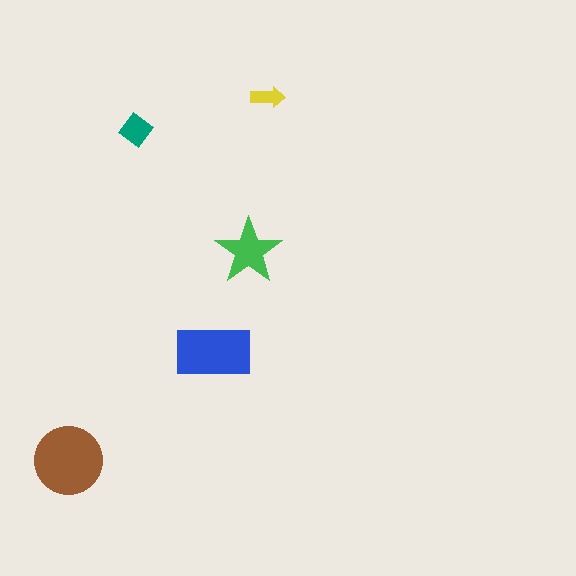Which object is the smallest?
The yellow arrow.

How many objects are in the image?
There are 5 objects in the image.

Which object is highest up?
The yellow arrow is topmost.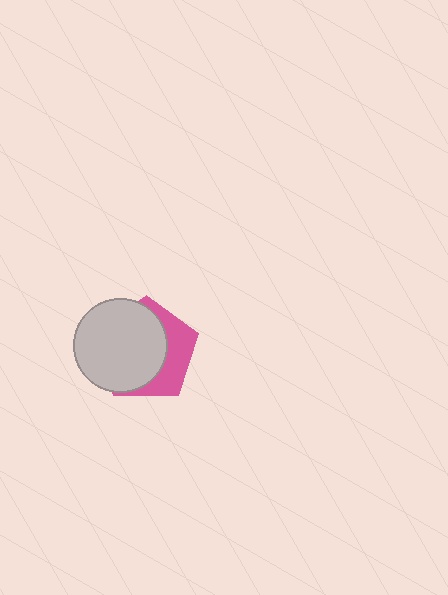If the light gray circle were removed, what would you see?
You would see the complete pink pentagon.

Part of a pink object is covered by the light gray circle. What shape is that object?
It is a pentagon.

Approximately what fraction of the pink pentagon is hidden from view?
Roughly 64% of the pink pentagon is hidden behind the light gray circle.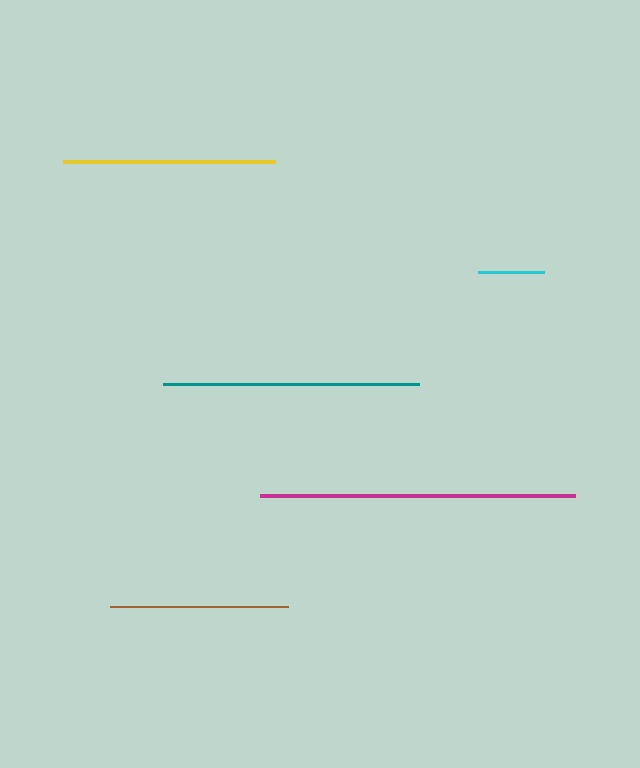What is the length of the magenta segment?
The magenta segment is approximately 315 pixels long.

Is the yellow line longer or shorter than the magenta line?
The magenta line is longer than the yellow line.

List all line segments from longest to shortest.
From longest to shortest: magenta, teal, yellow, brown, cyan.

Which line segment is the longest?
The magenta line is the longest at approximately 315 pixels.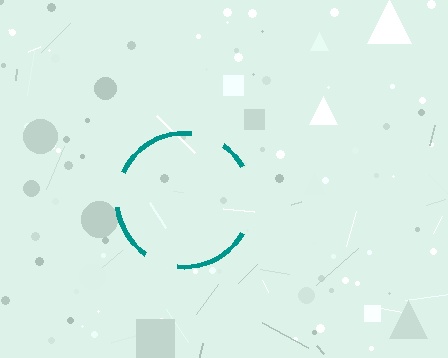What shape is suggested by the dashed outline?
The dashed outline suggests a circle.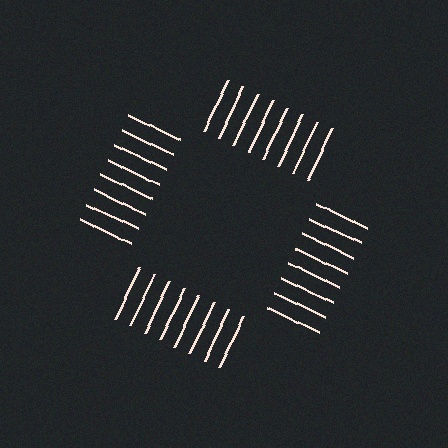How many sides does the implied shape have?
4 sides — the line-ends trace a square.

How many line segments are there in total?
32 — 8 along each of the 4 edges.